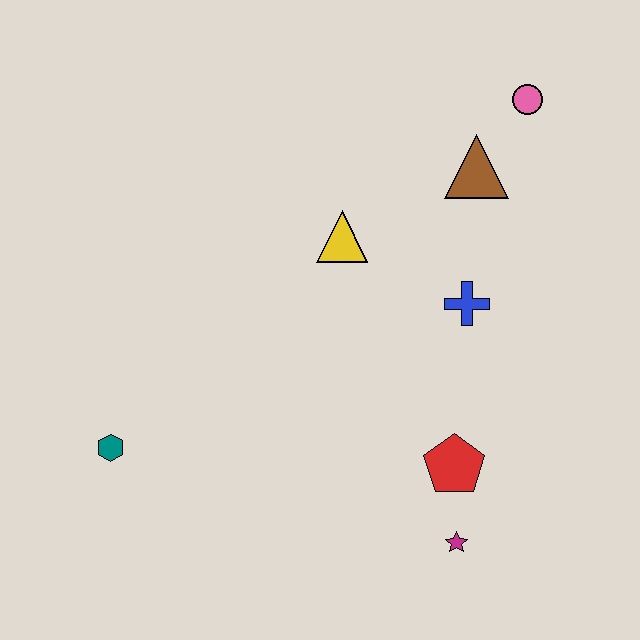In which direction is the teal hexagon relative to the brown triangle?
The teal hexagon is to the left of the brown triangle.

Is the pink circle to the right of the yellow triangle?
Yes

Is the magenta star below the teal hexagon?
Yes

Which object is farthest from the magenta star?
The pink circle is farthest from the magenta star.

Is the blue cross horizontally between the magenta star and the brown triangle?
Yes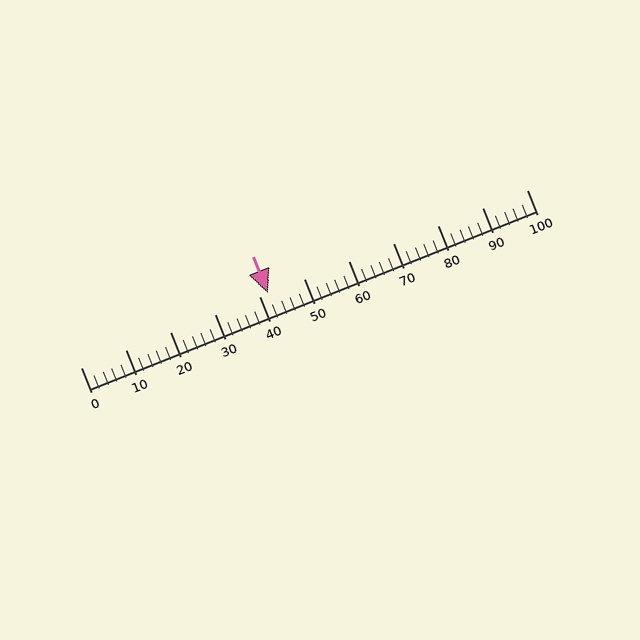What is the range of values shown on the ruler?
The ruler shows values from 0 to 100.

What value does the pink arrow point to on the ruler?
The pink arrow points to approximately 42.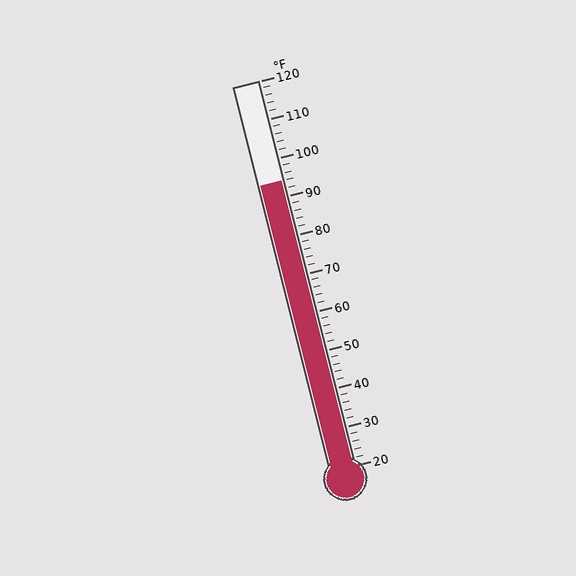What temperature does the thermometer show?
The thermometer shows approximately 94°F.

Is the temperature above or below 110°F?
The temperature is below 110°F.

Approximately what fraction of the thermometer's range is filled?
The thermometer is filled to approximately 75% of its range.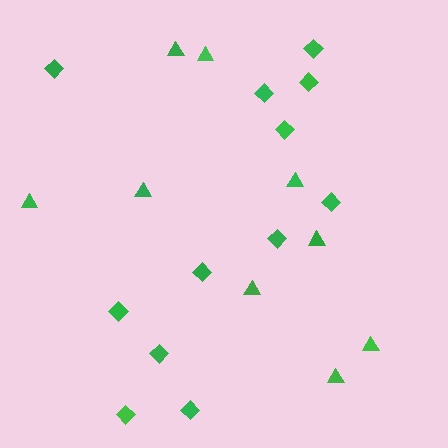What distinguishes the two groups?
There are 2 groups: one group of triangles (9) and one group of diamonds (12).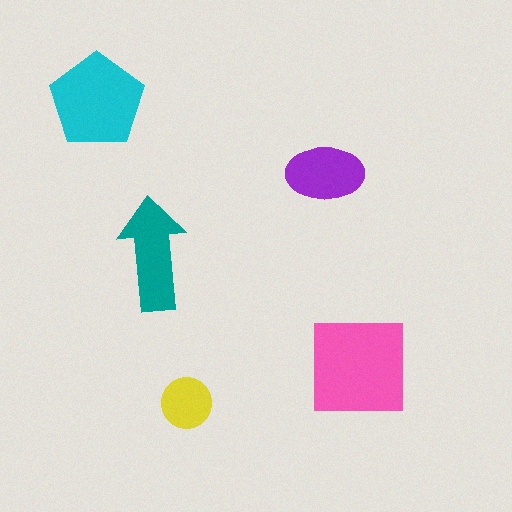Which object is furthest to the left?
The cyan pentagon is leftmost.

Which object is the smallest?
The yellow circle.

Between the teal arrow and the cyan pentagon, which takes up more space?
The cyan pentagon.